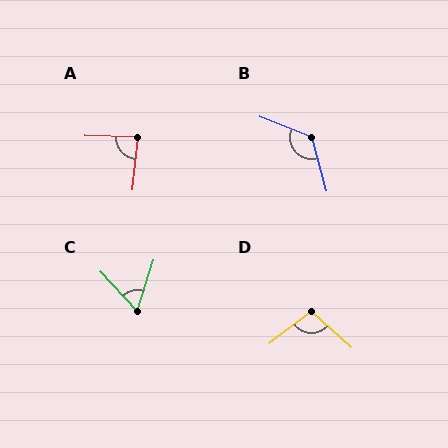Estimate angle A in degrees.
Approximately 86 degrees.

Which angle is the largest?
B, at approximately 127 degrees.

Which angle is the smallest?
C, at approximately 62 degrees.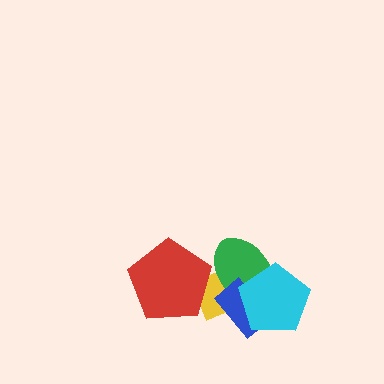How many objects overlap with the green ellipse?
3 objects overlap with the green ellipse.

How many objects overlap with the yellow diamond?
4 objects overlap with the yellow diamond.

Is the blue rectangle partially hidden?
Yes, it is partially covered by another shape.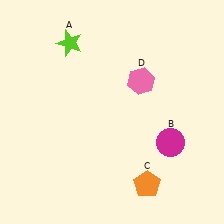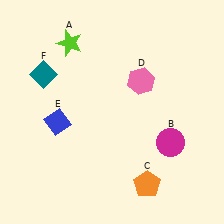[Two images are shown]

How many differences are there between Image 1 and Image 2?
There are 2 differences between the two images.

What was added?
A blue diamond (E), a teal diamond (F) were added in Image 2.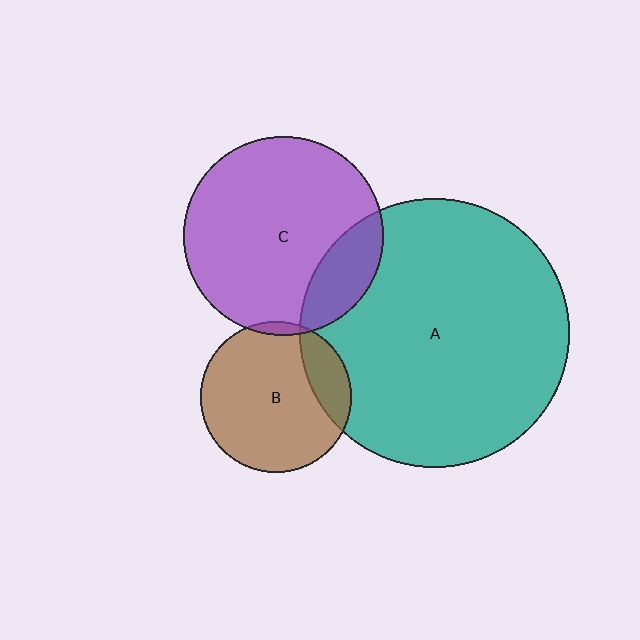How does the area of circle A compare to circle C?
Approximately 1.8 times.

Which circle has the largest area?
Circle A (teal).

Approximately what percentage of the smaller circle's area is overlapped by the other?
Approximately 5%.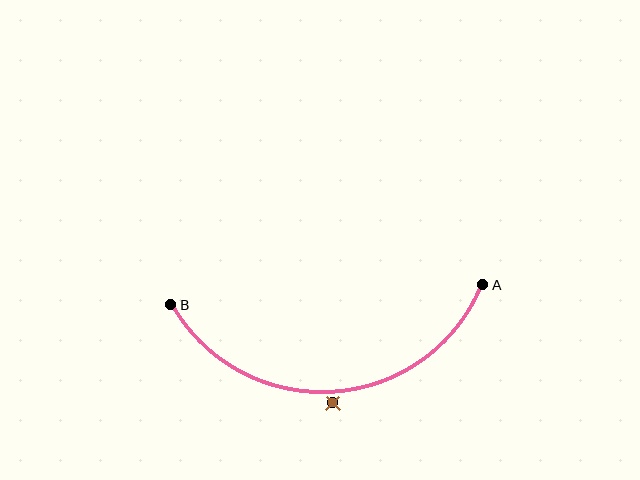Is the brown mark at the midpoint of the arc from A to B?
No — the brown mark does not lie on the arc at all. It sits slightly outside the curve.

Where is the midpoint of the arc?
The arc midpoint is the point on the curve farthest from the straight line joining A and B. It sits below that line.